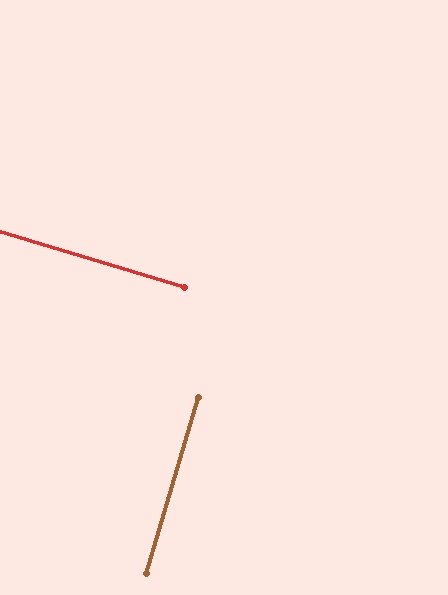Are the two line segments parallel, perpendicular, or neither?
Perpendicular — they meet at approximately 90°.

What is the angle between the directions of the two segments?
Approximately 90 degrees.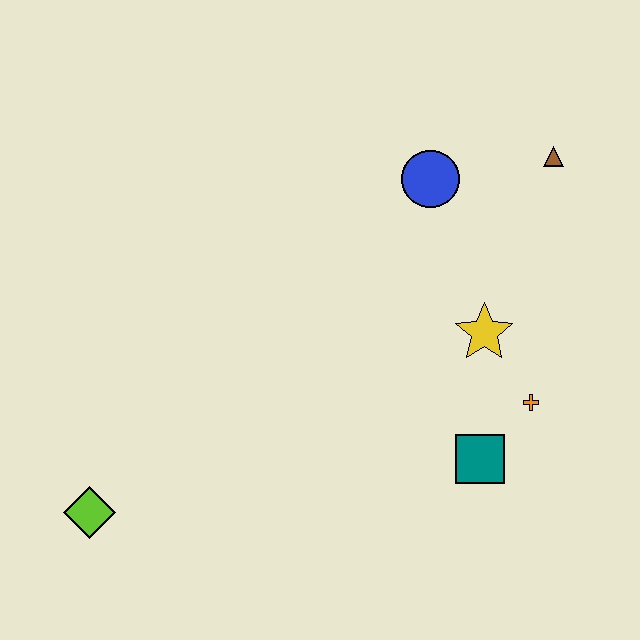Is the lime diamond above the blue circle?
No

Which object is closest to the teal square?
The orange cross is closest to the teal square.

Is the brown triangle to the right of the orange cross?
Yes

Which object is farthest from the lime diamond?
The brown triangle is farthest from the lime diamond.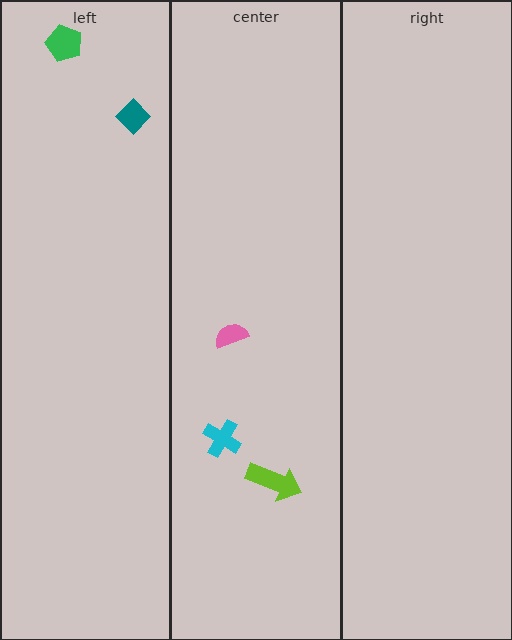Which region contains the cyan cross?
The center region.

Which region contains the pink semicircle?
The center region.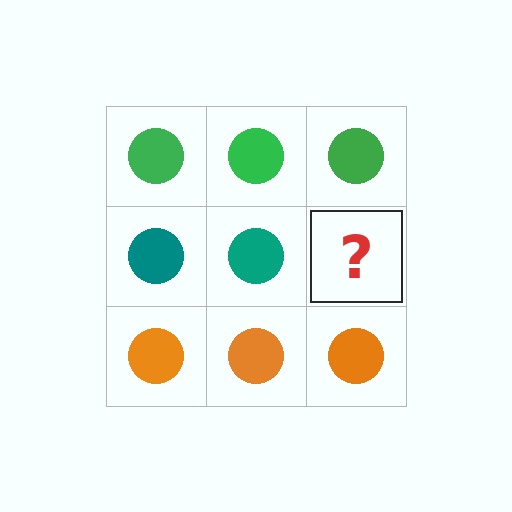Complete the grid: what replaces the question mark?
The question mark should be replaced with a teal circle.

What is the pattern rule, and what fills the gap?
The rule is that each row has a consistent color. The gap should be filled with a teal circle.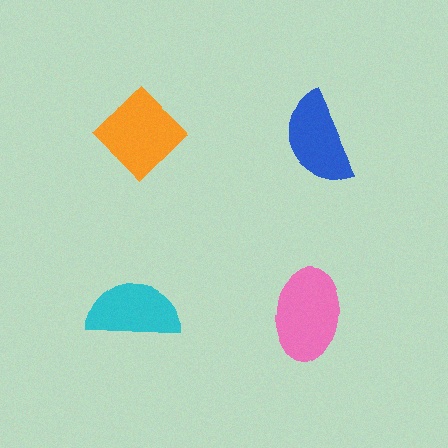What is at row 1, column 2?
A blue semicircle.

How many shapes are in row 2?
2 shapes.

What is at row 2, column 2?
A pink ellipse.